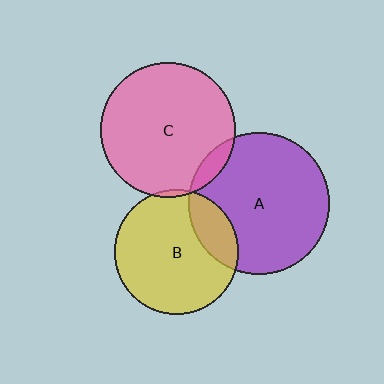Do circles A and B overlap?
Yes.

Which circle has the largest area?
Circle A (purple).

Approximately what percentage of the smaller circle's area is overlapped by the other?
Approximately 20%.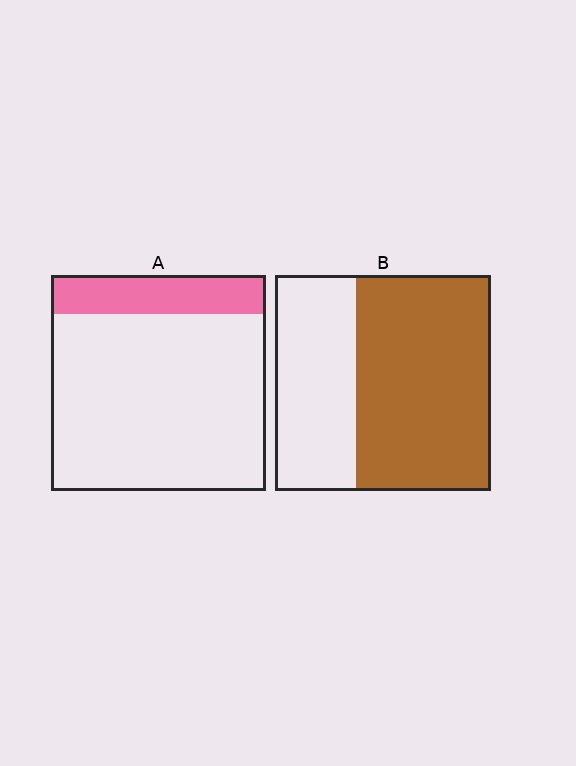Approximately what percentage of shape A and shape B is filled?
A is approximately 20% and B is approximately 60%.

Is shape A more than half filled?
No.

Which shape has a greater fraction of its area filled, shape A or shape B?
Shape B.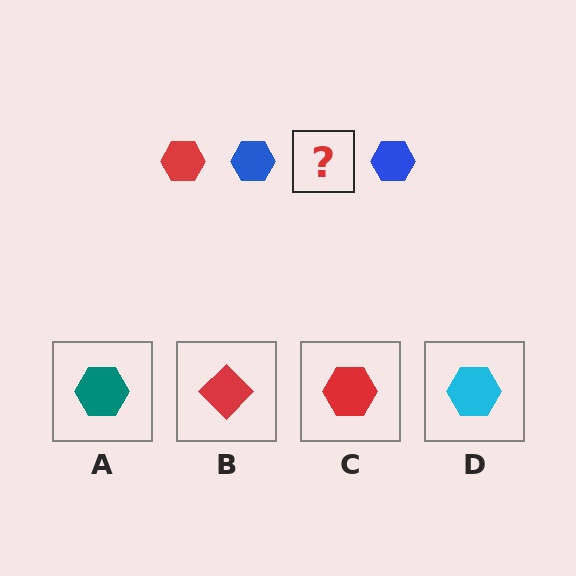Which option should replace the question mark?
Option C.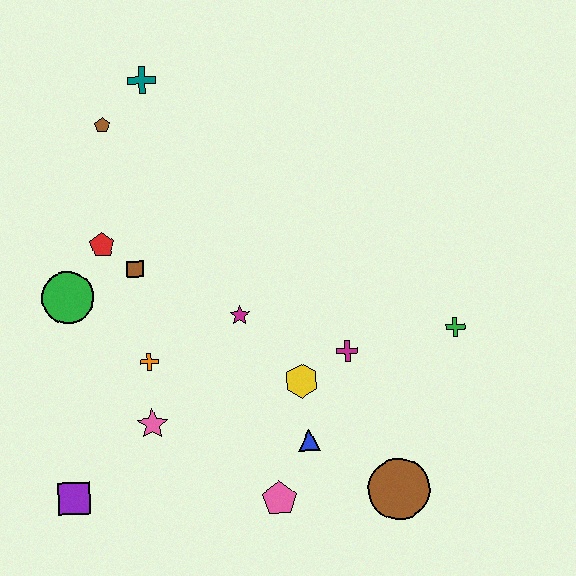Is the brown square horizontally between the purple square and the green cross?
Yes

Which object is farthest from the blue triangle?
The teal cross is farthest from the blue triangle.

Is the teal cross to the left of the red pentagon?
No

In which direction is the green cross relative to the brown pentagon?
The green cross is to the right of the brown pentagon.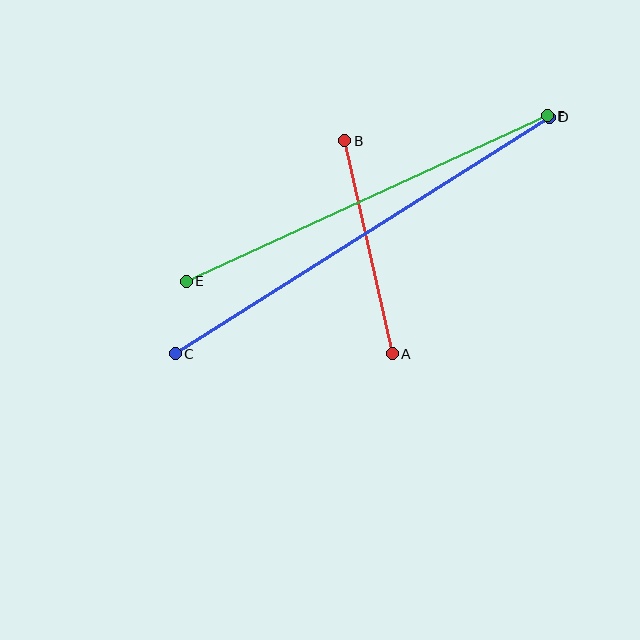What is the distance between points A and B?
The distance is approximately 218 pixels.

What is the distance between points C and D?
The distance is approximately 442 pixels.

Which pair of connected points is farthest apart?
Points C and D are farthest apart.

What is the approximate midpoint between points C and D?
The midpoint is at approximately (362, 236) pixels.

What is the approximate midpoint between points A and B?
The midpoint is at approximately (368, 247) pixels.